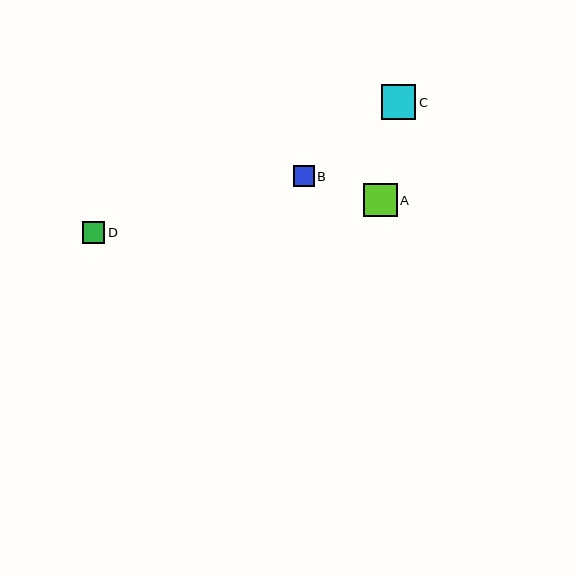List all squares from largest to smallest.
From largest to smallest: C, A, D, B.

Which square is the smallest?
Square B is the smallest with a size of approximately 21 pixels.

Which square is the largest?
Square C is the largest with a size of approximately 34 pixels.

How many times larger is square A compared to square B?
Square A is approximately 1.6 times the size of square B.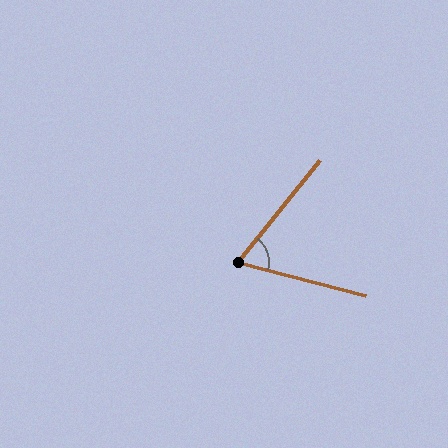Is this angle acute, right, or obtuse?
It is acute.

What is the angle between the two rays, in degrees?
Approximately 66 degrees.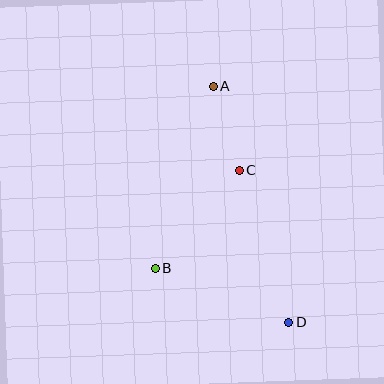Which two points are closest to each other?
Points A and C are closest to each other.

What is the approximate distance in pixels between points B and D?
The distance between B and D is approximately 144 pixels.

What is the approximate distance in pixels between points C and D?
The distance between C and D is approximately 159 pixels.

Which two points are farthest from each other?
Points A and D are farthest from each other.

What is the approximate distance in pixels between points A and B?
The distance between A and B is approximately 191 pixels.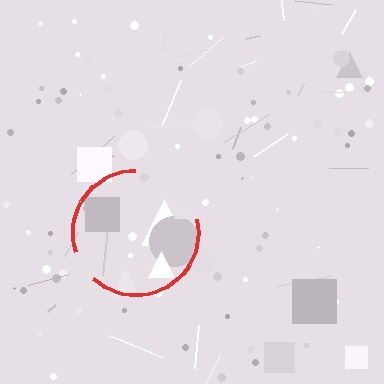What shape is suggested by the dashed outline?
The dashed outline suggests a circle.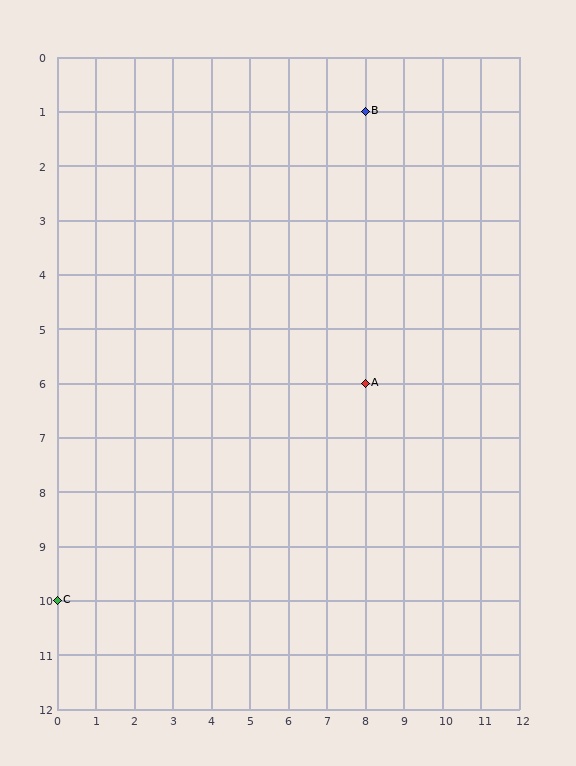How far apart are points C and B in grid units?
Points C and B are 8 columns and 9 rows apart (about 12.0 grid units diagonally).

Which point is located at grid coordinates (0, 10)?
Point C is at (0, 10).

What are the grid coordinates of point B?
Point B is at grid coordinates (8, 1).